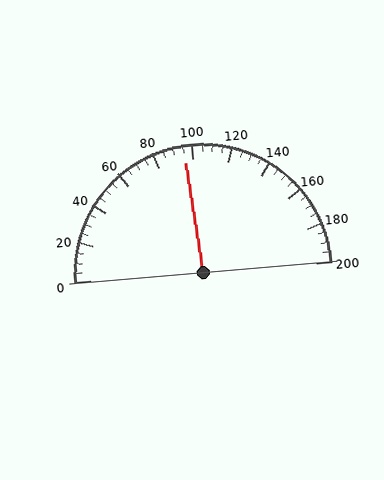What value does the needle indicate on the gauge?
The needle indicates approximately 95.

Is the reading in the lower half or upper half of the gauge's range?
The reading is in the lower half of the range (0 to 200).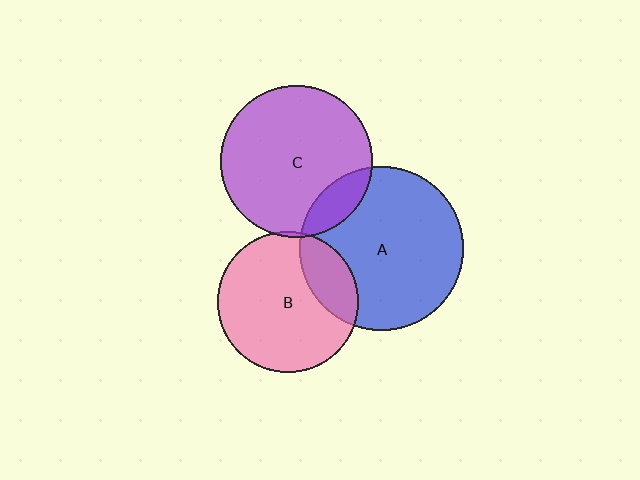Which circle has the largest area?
Circle A (blue).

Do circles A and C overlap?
Yes.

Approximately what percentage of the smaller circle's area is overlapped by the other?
Approximately 15%.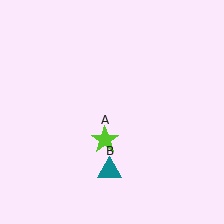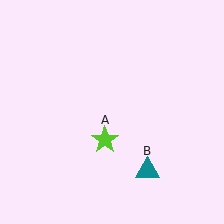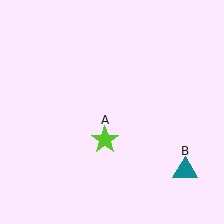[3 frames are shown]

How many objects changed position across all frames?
1 object changed position: teal triangle (object B).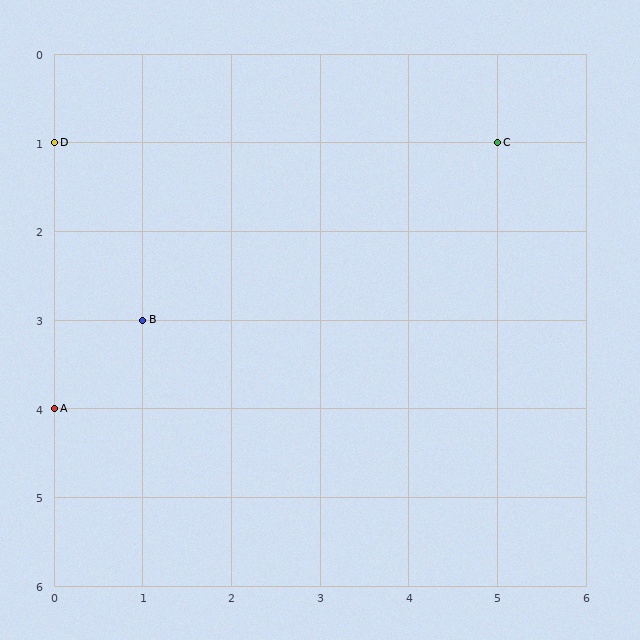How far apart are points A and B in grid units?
Points A and B are 1 column and 1 row apart (about 1.4 grid units diagonally).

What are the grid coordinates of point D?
Point D is at grid coordinates (0, 1).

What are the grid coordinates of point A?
Point A is at grid coordinates (0, 4).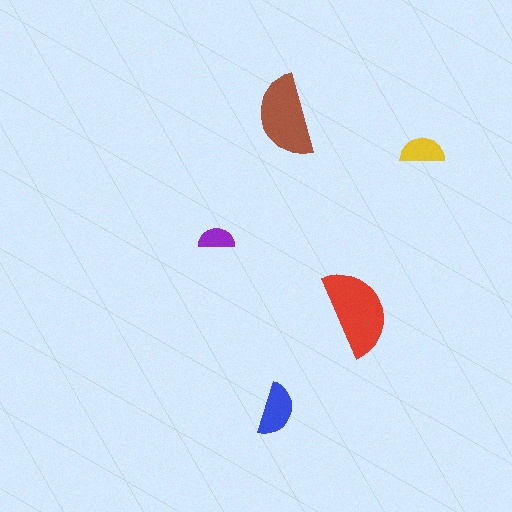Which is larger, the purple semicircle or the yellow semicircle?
The yellow one.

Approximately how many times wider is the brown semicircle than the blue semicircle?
About 1.5 times wider.